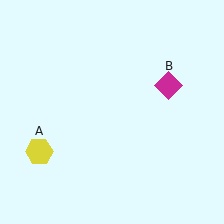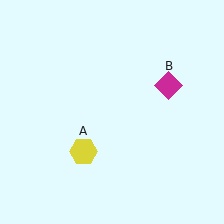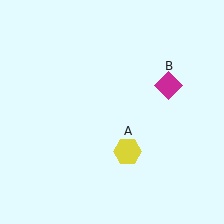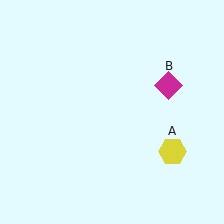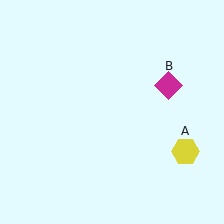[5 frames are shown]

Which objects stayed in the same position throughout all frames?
Magenta diamond (object B) remained stationary.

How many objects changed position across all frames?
1 object changed position: yellow hexagon (object A).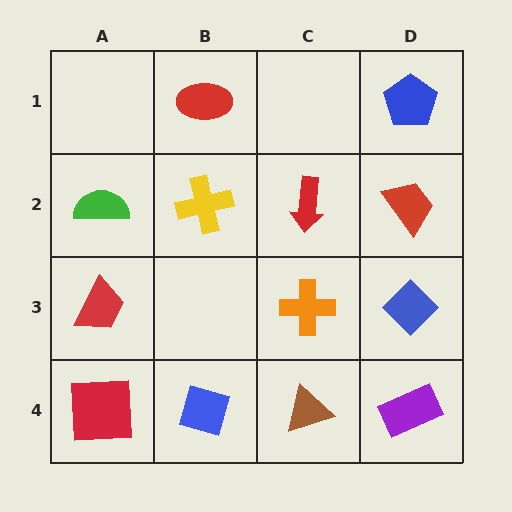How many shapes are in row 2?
4 shapes.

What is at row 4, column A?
A red square.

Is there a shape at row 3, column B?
No, that cell is empty.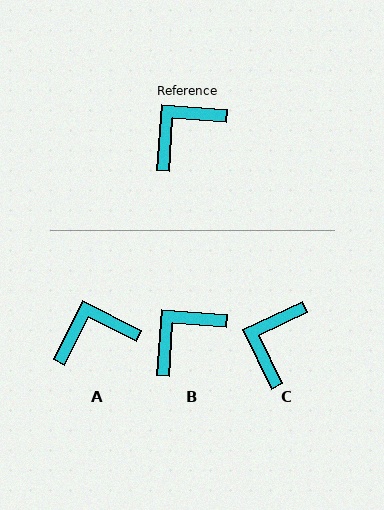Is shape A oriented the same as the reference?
No, it is off by about 23 degrees.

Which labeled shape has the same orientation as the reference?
B.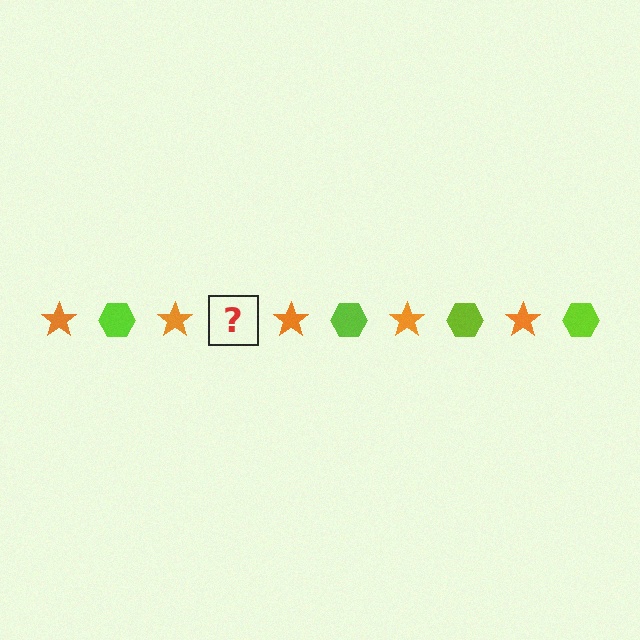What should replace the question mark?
The question mark should be replaced with a lime hexagon.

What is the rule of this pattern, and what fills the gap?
The rule is that the pattern alternates between orange star and lime hexagon. The gap should be filled with a lime hexagon.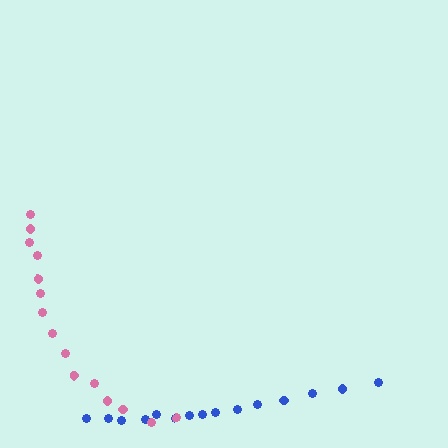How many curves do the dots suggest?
There are 2 distinct paths.